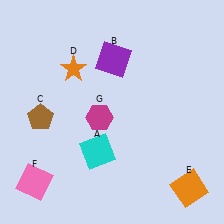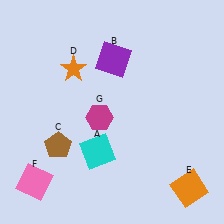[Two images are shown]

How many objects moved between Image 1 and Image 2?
1 object moved between the two images.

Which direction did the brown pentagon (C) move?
The brown pentagon (C) moved down.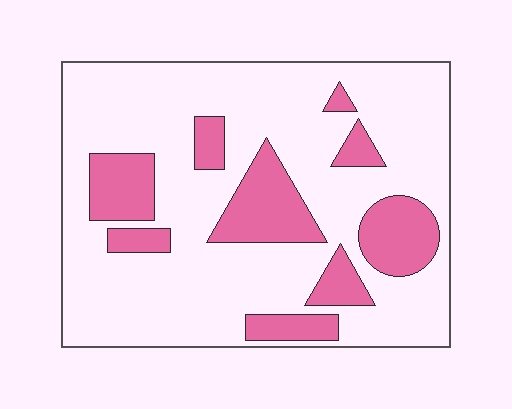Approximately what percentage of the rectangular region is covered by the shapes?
Approximately 25%.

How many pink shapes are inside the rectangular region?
9.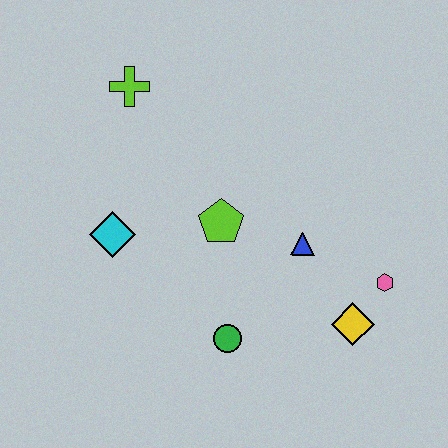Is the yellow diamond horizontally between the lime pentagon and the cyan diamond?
No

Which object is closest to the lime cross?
The cyan diamond is closest to the lime cross.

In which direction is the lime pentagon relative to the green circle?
The lime pentagon is above the green circle.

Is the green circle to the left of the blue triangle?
Yes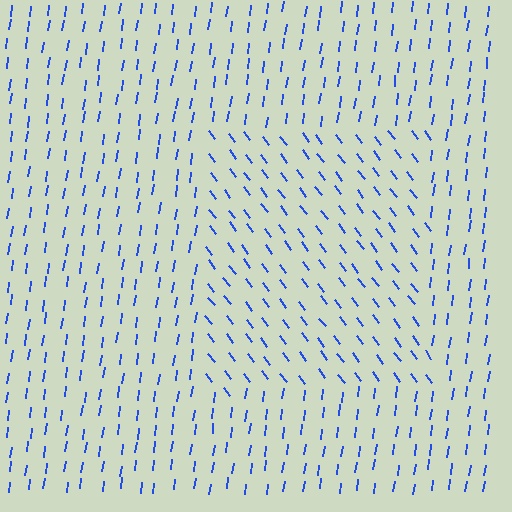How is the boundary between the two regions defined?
The boundary is defined purely by a change in line orientation (approximately 45 degrees difference). All lines are the same color and thickness.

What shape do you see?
I see a rectangle.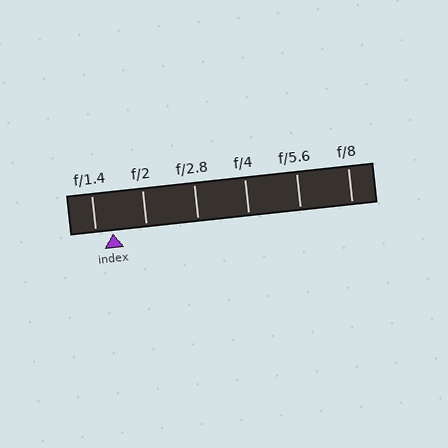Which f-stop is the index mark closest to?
The index mark is closest to f/1.4.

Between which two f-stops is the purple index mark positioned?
The index mark is between f/1.4 and f/2.